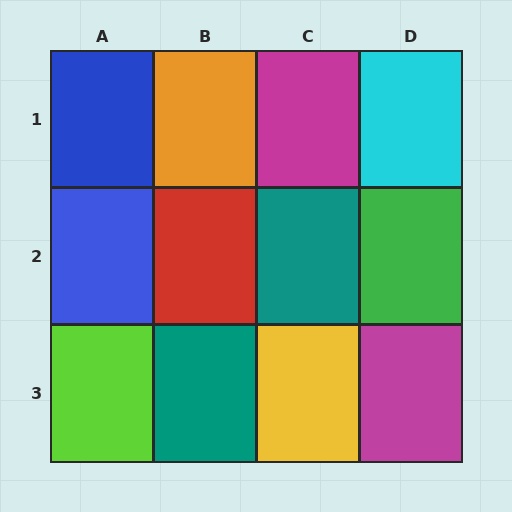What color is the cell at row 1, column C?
Magenta.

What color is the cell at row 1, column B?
Orange.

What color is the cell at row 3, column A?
Lime.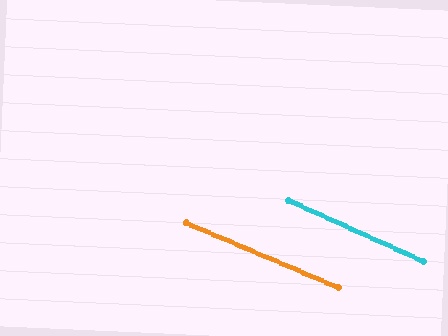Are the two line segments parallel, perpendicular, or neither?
Parallel — their directions differ by only 1.4°.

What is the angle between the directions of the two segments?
Approximately 1 degree.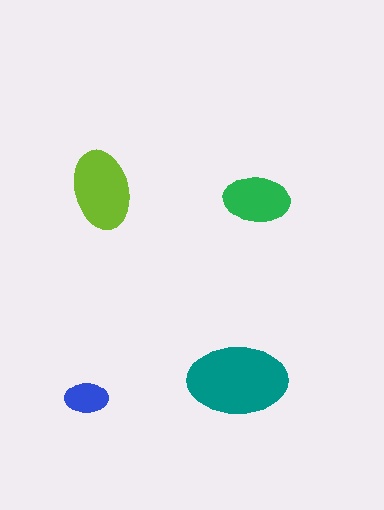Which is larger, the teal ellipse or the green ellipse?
The teal one.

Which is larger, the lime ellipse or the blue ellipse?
The lime one.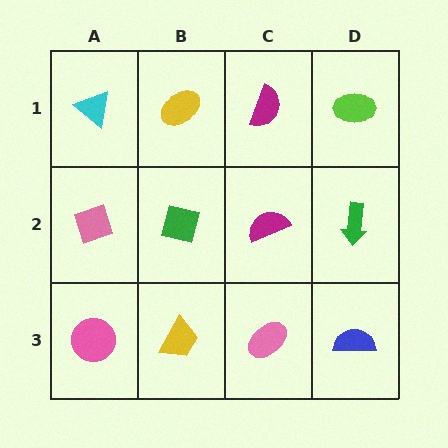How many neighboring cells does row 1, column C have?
3.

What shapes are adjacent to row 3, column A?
A pink diamond (row 2, column A), a yellow trapezoid (row 3, column B).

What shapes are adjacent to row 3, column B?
A green square (row 2, column B), a pink circle (row 3, column A), a pink ellipse (row 3, column C).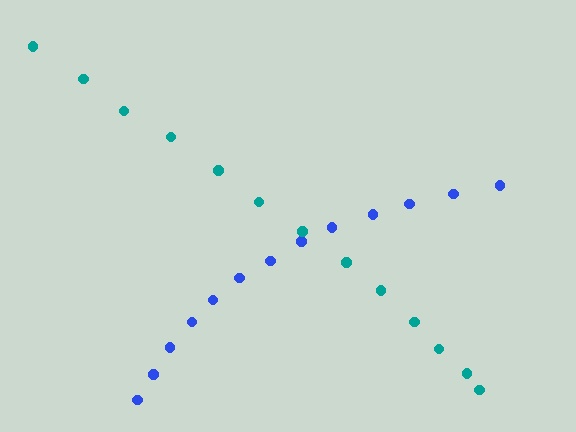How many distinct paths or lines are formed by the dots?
There are 2 distinct paths.